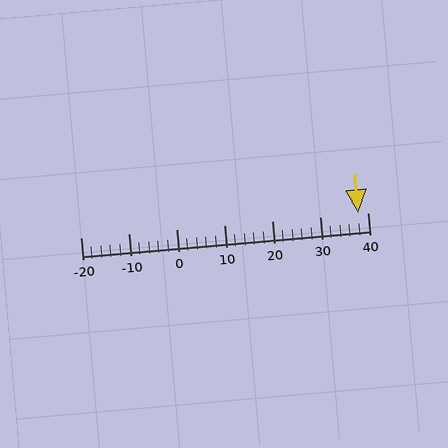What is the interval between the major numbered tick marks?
The major tick marks are spaced 10 units apart.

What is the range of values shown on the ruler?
The ruler shows values from -20 to 40.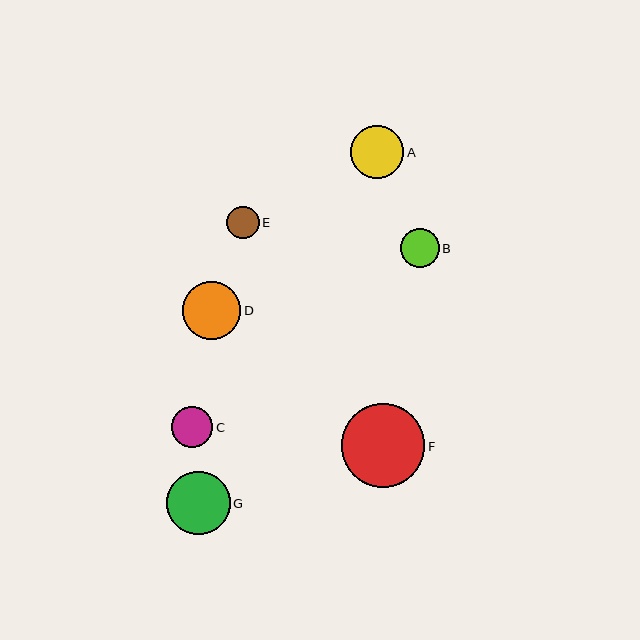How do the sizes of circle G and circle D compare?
Circle G and circle D are approximately the same size.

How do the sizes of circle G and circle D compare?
Circle G and circle D are approximately the same size.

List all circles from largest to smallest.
From largest to smallest: F, G, D, A, C, B, E.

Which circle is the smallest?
Circle E is the smallest with a size of approximately 32 pixels.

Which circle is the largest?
Circle F is the largest with a size of approximately 84 pixels.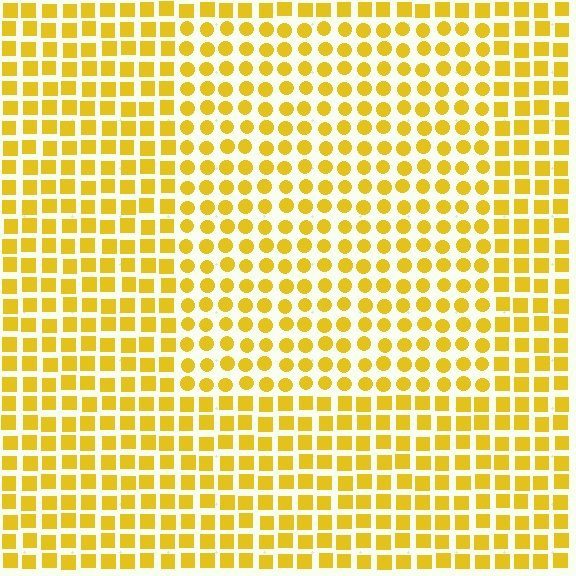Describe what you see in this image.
The image is filled with small yellow elements arranged in a uniform grid. A rectangle-shaped region contains circles, while the surrounding area contains squares. The boundary is defined purely by the change in element shape.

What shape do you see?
I see a rectangle.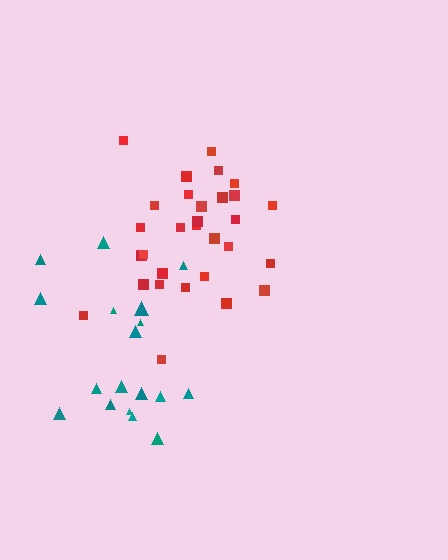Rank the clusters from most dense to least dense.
red, teal.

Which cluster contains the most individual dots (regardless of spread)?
Red (31).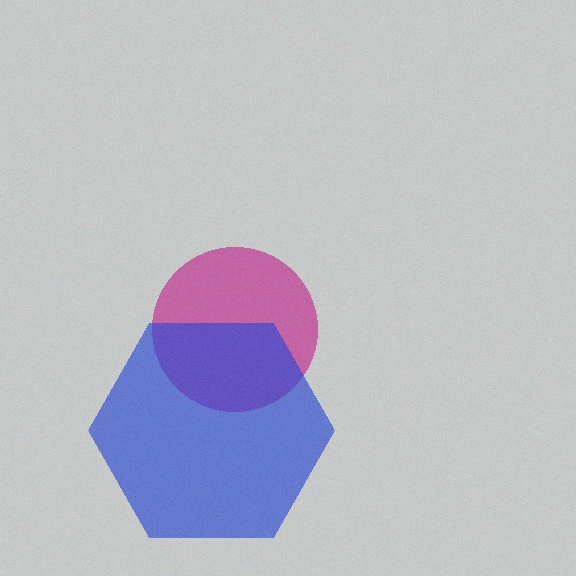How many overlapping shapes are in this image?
There are 2 overlapping shapes in the image.